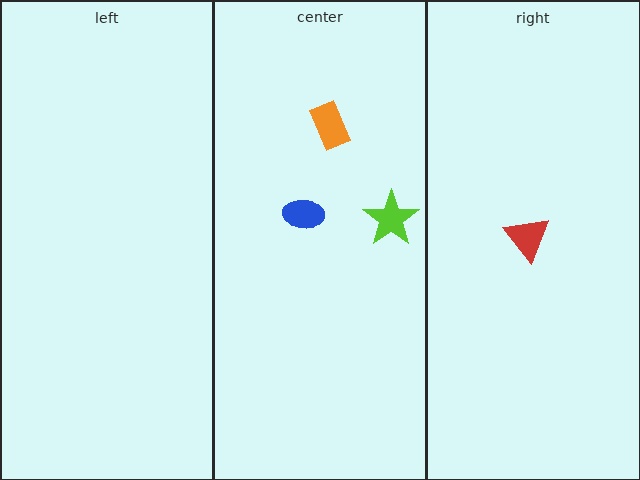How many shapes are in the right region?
1.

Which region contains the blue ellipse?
The center region.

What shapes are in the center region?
The blue ellipse, the lime star, the orange rectangle.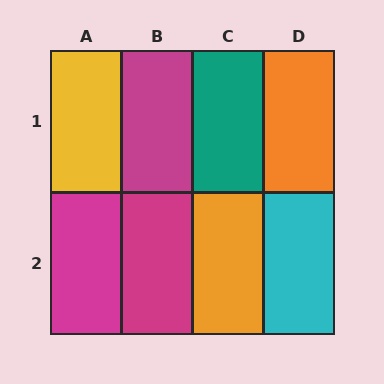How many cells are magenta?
3 cells are magenta.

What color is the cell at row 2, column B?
Magenta.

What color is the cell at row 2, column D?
Cyan.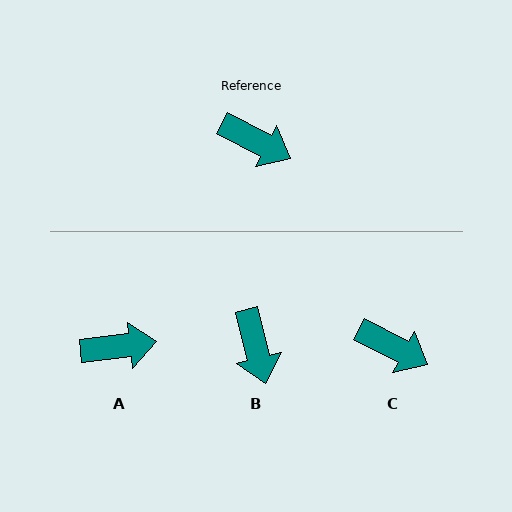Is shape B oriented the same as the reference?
No, it is off by about 48 degrees.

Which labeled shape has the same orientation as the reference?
C.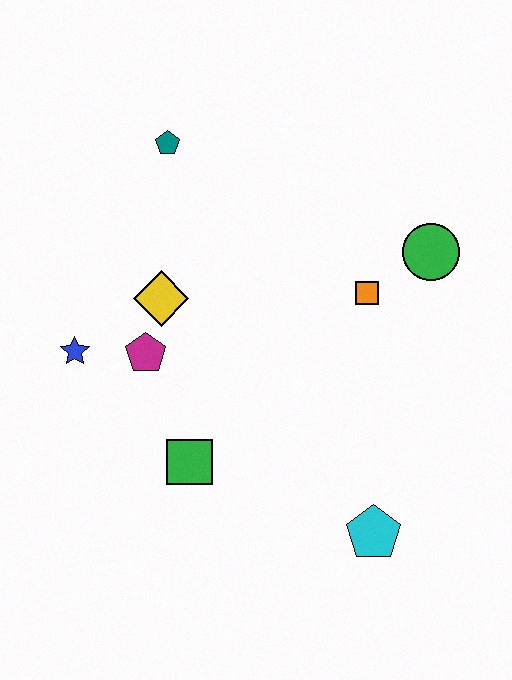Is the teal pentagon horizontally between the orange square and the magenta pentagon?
Yes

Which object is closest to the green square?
The magenta pentagon is closest to the green square.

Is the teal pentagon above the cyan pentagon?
Yes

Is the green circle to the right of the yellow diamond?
Yes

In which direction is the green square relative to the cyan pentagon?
The green square is to the left of the cyan pentagon.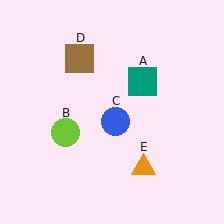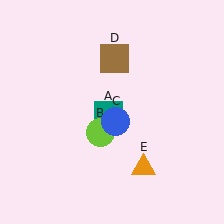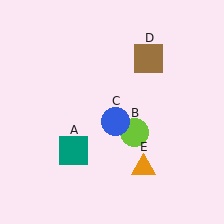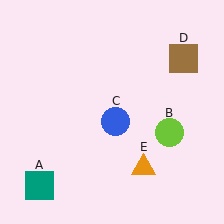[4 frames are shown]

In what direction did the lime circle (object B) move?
The lime circle (object B) moved right.